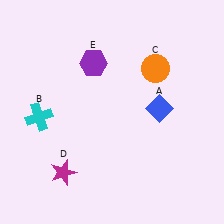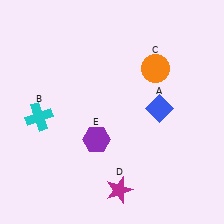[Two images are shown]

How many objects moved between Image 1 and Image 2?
2 objects moved between the two images.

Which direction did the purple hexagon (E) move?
The purple hexagon (E) moved down.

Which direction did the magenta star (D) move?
The magenta star (D) moved right.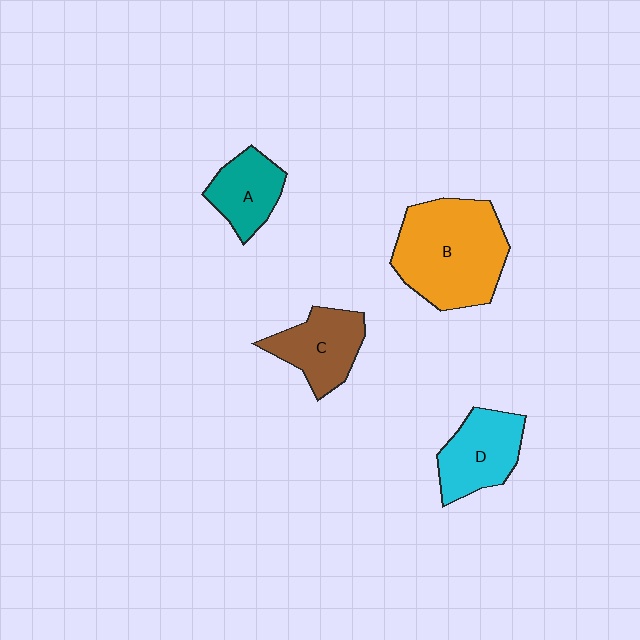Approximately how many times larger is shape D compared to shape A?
Approximately 1.2 times.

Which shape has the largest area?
Shape B (orange).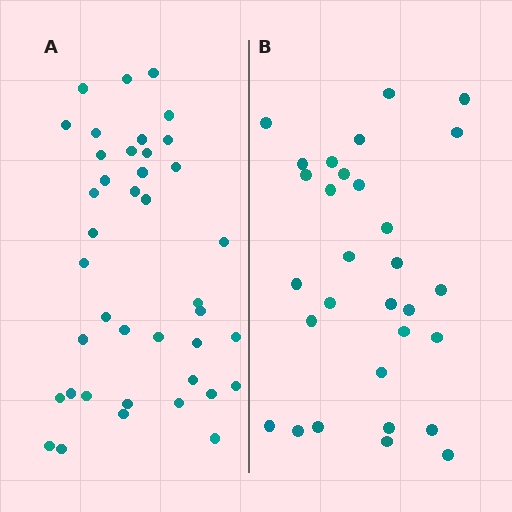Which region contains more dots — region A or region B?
Region A (the left region) has more dots.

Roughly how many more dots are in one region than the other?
Region A has roughly 10 or so more dots than region B.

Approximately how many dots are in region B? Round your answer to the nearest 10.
About 30 dots.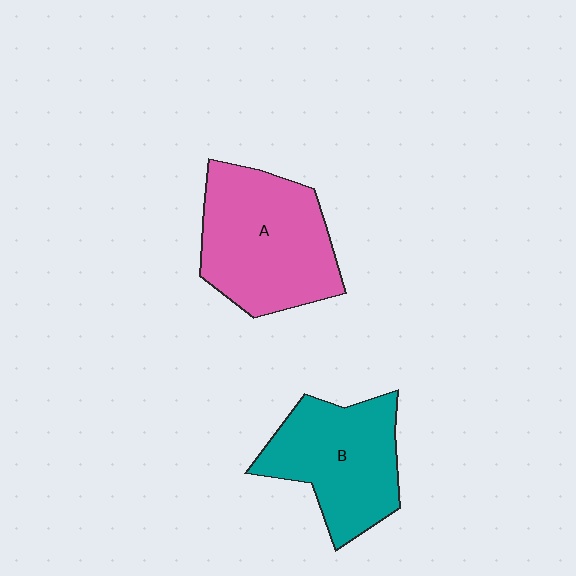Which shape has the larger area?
Shape A (pink).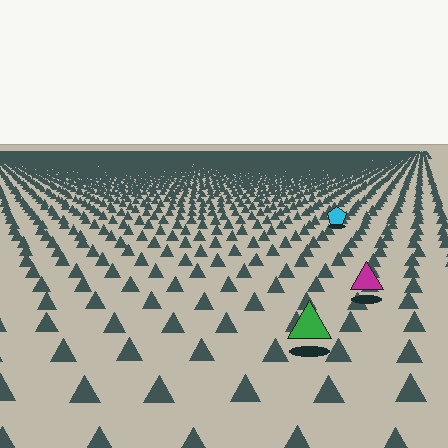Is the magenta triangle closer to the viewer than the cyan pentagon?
Yes. The magenta triangle is closer — you can tell from the texture gradient: the ground texture is coarser near it.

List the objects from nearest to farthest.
From nearest to farthest: the green triangle, the magenta triangle, the cyan pentagon.